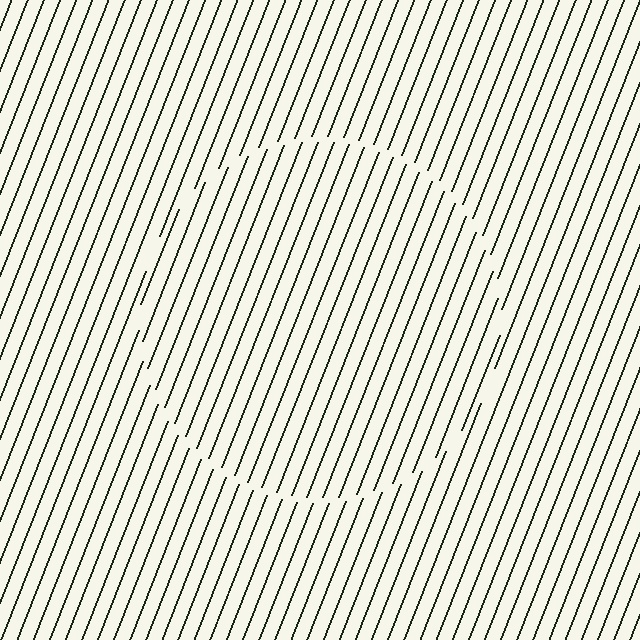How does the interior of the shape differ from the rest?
The interior of the shape contains the same grating, shifted by half a period — the contour is defined by the phase discontinuity where line-ends from the inner and outer gratings abut.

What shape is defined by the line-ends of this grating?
An illusory circle. The interior of the shape contains the same grating, shifted by half a period — the contour is defined by the phase discontinuity where line-ends from the inner and outer gratings abut.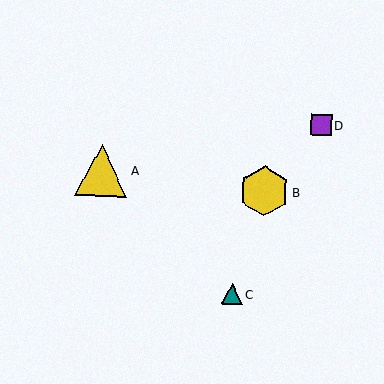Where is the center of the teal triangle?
The center of the teal triangle is at (232, 294).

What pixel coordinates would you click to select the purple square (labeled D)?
Click at (321, 125) to select the purple square D.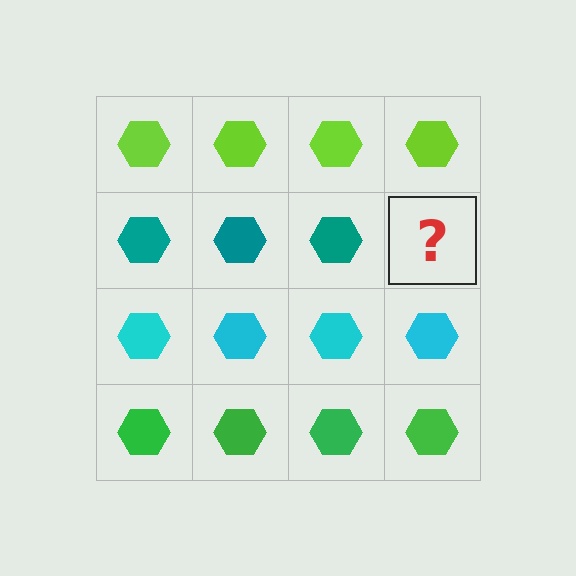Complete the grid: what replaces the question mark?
The question mark should be replaced with a teal hexagon.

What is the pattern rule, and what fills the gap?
The rule is that each row has a consistent color. The gap should be filled with a teal hexagon.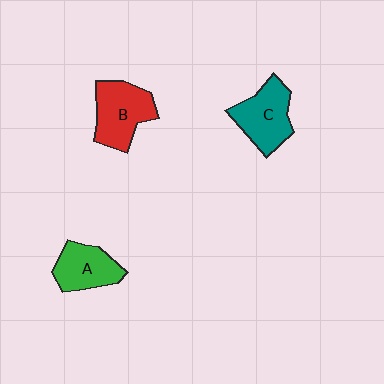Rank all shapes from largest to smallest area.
From largest to smallest: B (red), C (teal), A (green).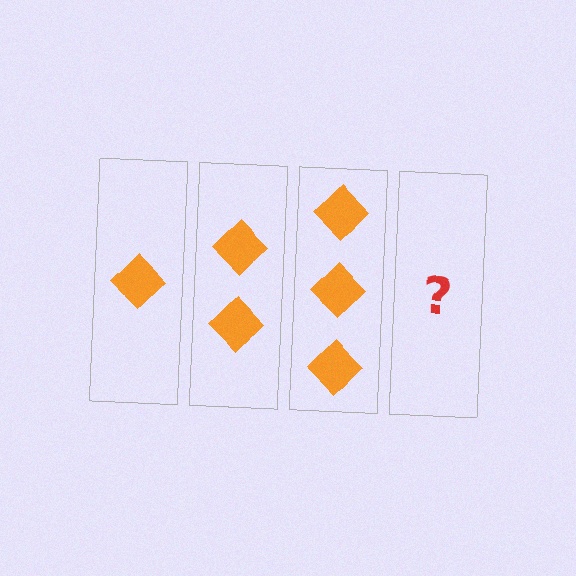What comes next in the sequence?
The next element should be 4 diamonds.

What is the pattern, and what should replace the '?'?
The pattern is that each step adds one more diamond. The '?' should be 4 diamonds.